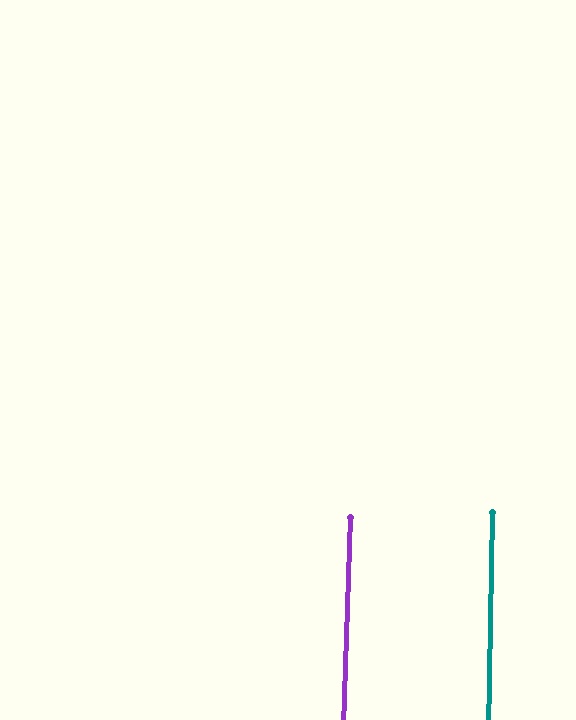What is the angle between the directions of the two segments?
Approximately 1 degree.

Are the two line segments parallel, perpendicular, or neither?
Parallel — their directions differ by only 0.7°.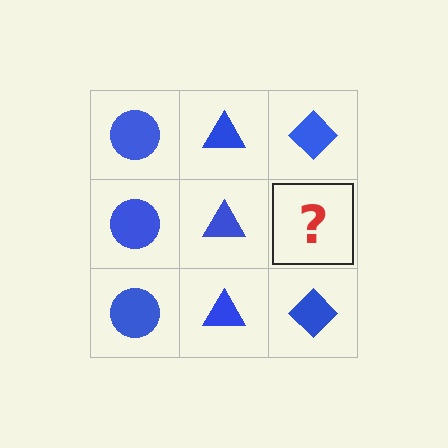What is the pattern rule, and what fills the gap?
The rule is that each column has a consistent shape. The gap should be filled with a blue diamond.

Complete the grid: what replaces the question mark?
The question mark should be replaced with a blue diamond.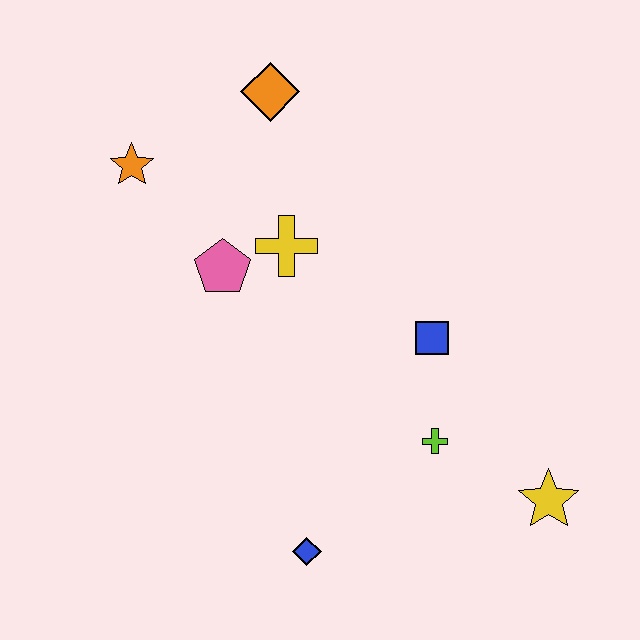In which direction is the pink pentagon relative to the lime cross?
The pink pentagon is to the left of the lime cross.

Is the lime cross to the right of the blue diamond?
Yes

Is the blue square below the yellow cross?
Yes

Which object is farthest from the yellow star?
The orange star is farthest from the yellow star.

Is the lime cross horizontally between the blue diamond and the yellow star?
Yes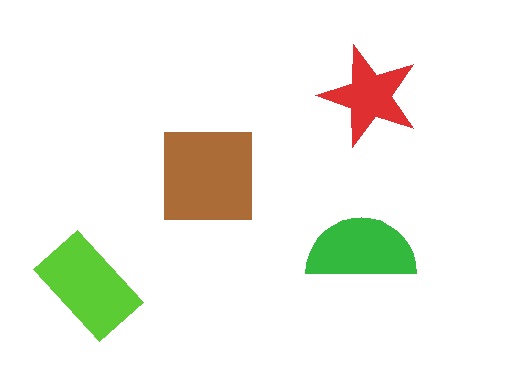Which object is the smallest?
The red star.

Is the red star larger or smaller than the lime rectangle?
Smaller.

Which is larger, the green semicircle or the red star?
The green semicircle.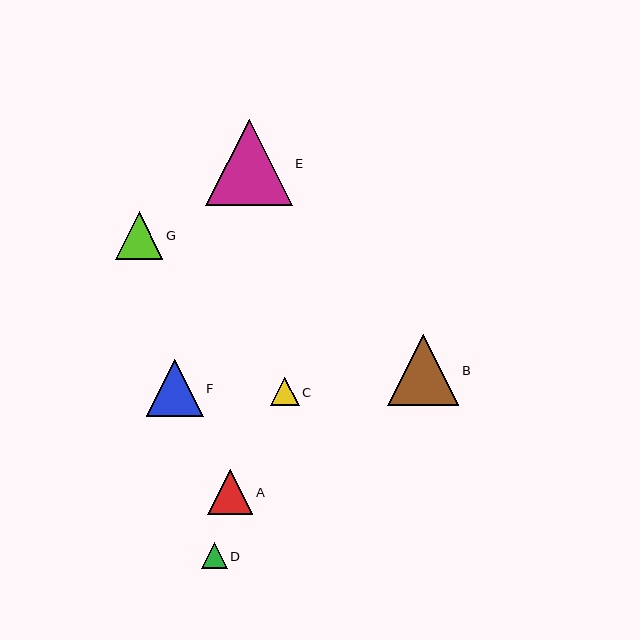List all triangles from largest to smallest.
From largest to smallest: E, B, F, G, A, C, D.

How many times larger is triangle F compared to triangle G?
Triangle F is approximately 1.2 times the size of triangle G.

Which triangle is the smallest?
Triangle D is the smallest with a size of approximately 25 pixels.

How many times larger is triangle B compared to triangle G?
Triangle B is approximately 1.5 times the size of triangle G.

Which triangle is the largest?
Triangle E is the largest with a size of approximately 87 pixels.